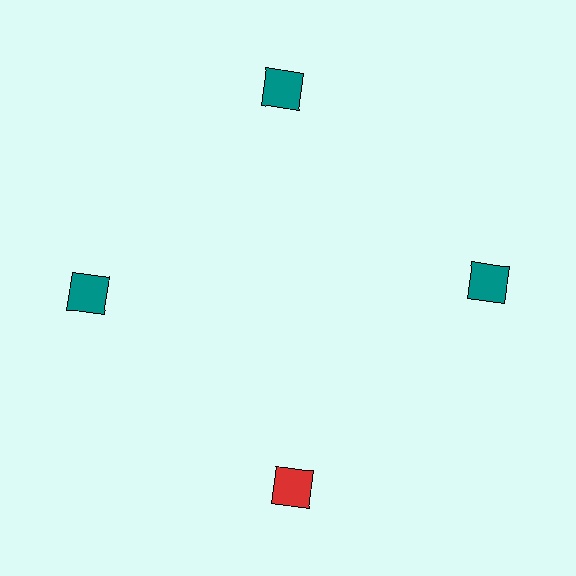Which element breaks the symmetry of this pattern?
The red square at roughly the 6 o'clock position breaks the symmetry. All other shapes are teal squares.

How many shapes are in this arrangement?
There are 4 shapes arranged in a ring pattern.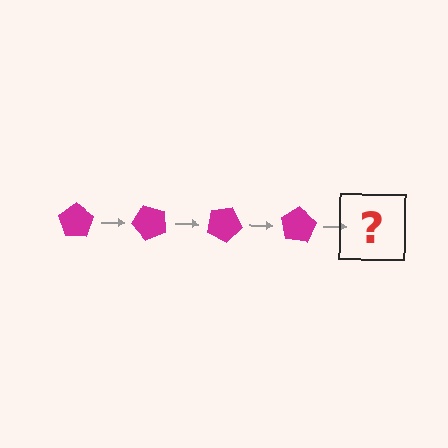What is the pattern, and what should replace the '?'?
The pattern is that the pentagon rotates 50 degrees each step. The '?' should be a magenta pentagon rotated 200 degrees.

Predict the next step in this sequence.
The next step is a magenta pentagon rotated 200 degrees.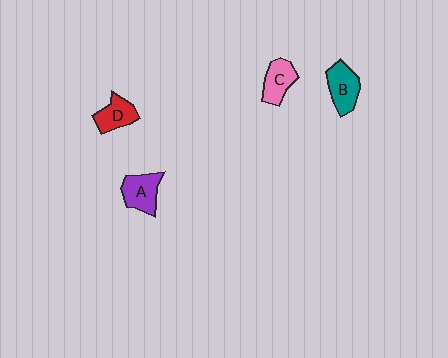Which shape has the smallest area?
Shape D (red).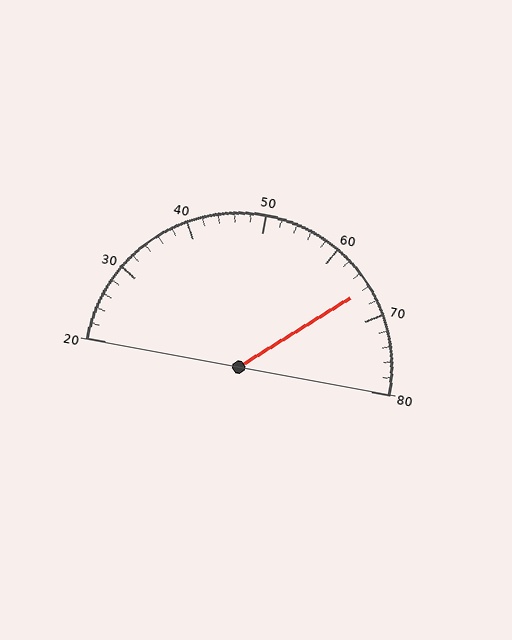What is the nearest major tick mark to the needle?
The nearest major tick mark is 70.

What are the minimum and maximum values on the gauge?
The gauge ranges from 20 to 80.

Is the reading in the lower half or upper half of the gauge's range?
The reading is in the upper half of the range (20 to 80).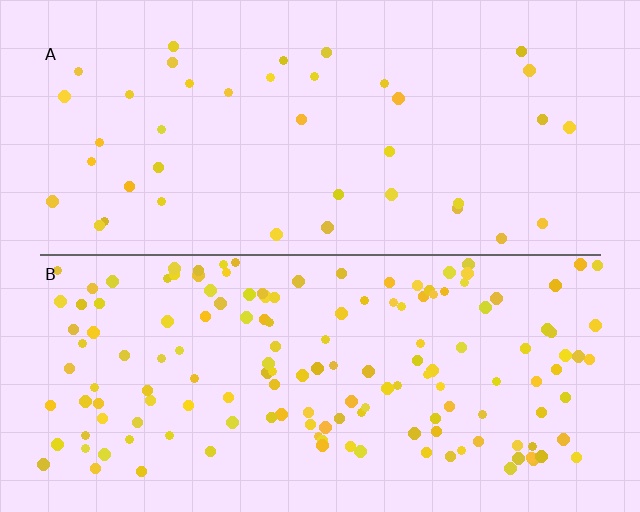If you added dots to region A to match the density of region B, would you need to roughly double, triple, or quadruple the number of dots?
Approximately quadruple.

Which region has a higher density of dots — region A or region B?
B (the bottom).